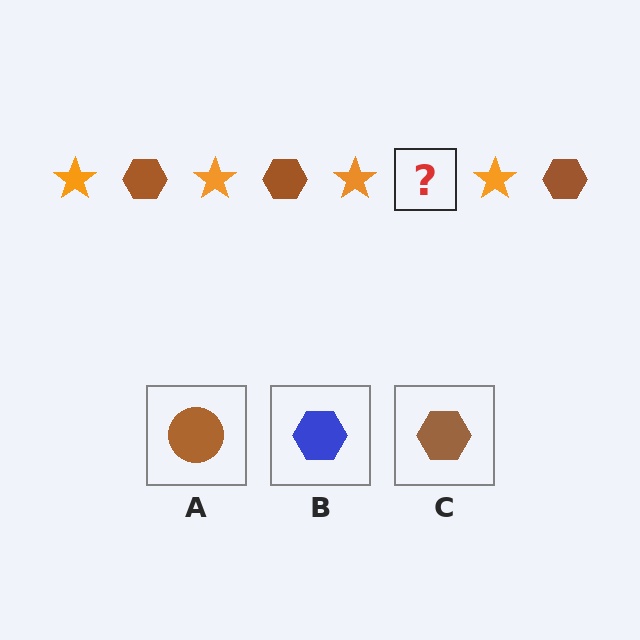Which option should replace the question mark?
Option C.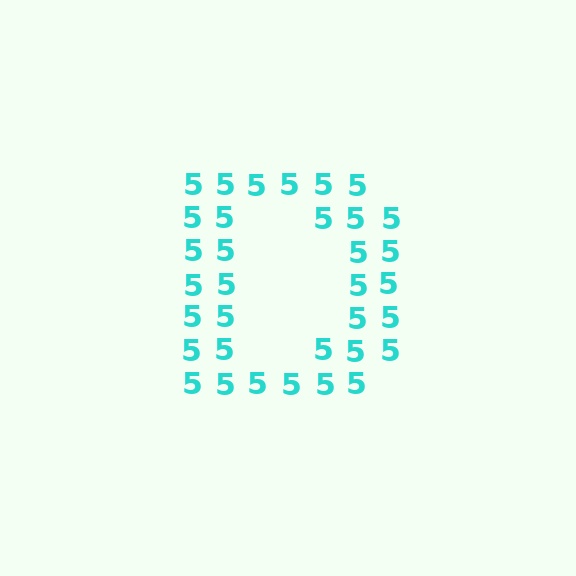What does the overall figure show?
The overall figure shows the letter D.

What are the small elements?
The small elements are digit 5's.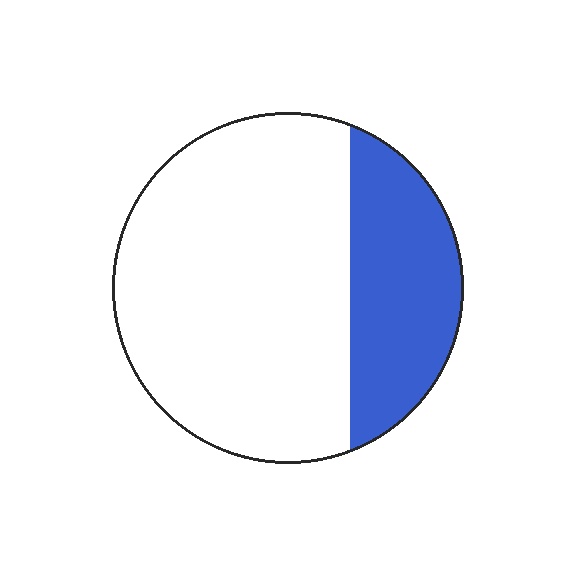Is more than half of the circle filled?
No.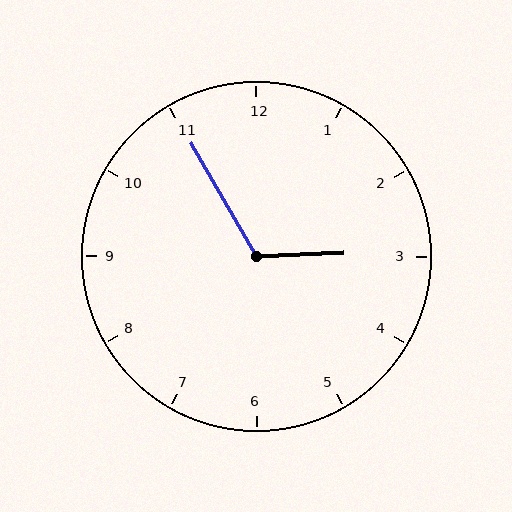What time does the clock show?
2:55.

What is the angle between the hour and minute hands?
Approximately 118 degrees.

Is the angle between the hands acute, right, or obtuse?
It is obtuse.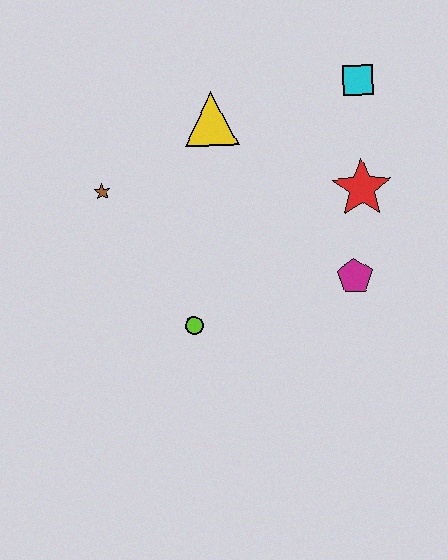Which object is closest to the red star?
The magenta pentagon is closest to the red star.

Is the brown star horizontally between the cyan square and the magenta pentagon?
No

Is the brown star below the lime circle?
No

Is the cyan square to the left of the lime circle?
No